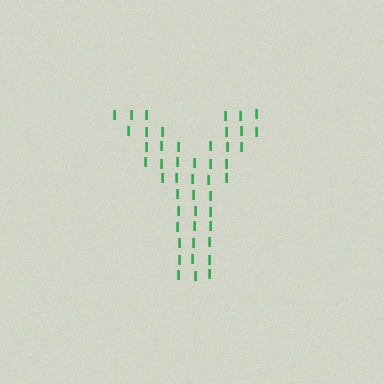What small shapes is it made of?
It is made of small letter I's.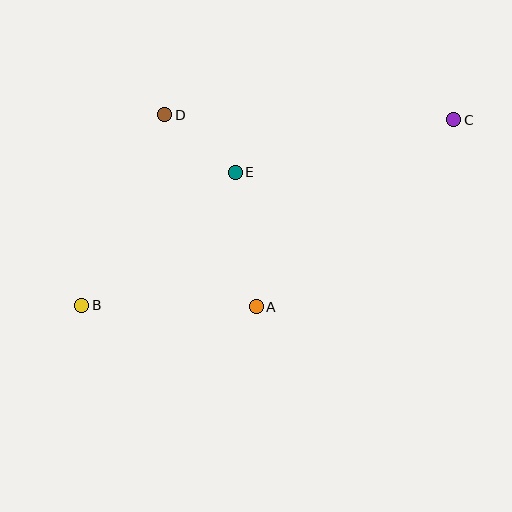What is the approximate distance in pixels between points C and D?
The distance between C and D is approximately 289 pixels.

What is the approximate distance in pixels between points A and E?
The distance between A and E is approximately 136 pixels.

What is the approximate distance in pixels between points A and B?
The distance between A and B is approximately 175 pixels.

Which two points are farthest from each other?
Points B and C are farthest from each other.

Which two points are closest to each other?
Points D and E are closest to each other.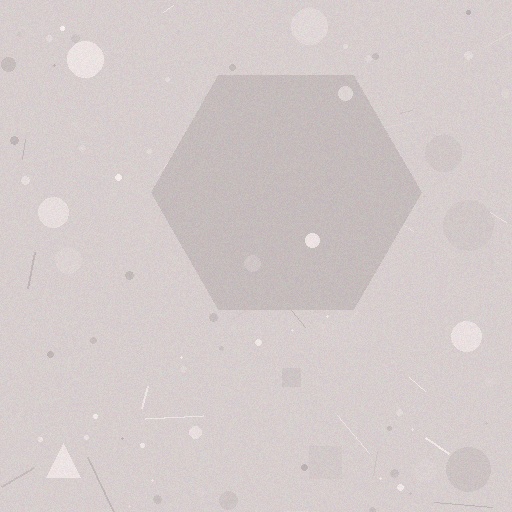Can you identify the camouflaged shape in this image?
The camouflaged shape is a hexagon.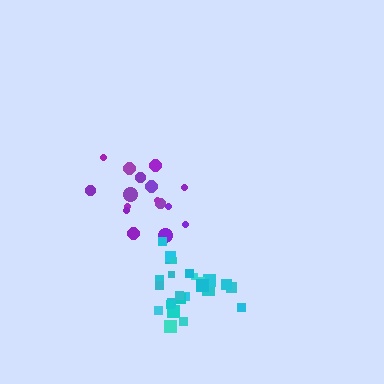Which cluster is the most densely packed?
Cyan.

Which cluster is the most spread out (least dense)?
Purple.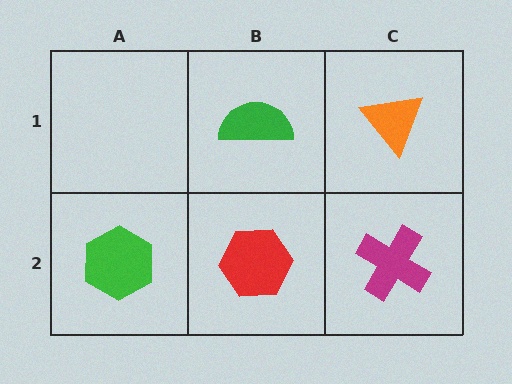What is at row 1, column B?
A green semicircle.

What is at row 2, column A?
A green hexagon.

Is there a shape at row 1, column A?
No, that cell is empty.